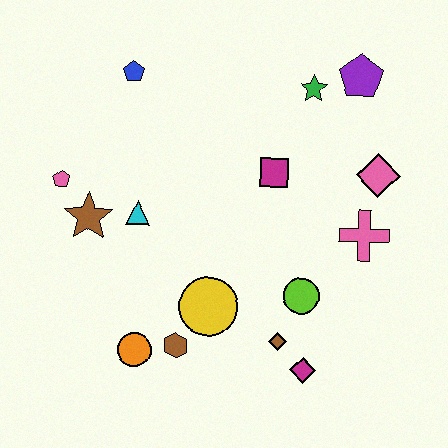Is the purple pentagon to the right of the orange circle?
Yes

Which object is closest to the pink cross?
The pink diamond is closest to the pink cross.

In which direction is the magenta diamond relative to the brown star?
The magenta diamond is to the right of the brown star.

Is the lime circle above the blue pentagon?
No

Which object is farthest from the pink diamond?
The pink pentagon is farthest from the pink diamond.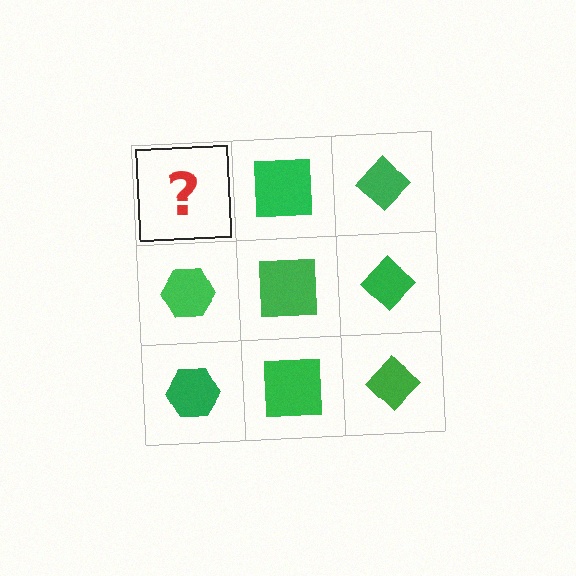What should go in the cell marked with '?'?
The missing cell should contain a green hexagon.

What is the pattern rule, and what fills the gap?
The rule is that each column has a consistent shape. The gap should be filled with a green hexagon.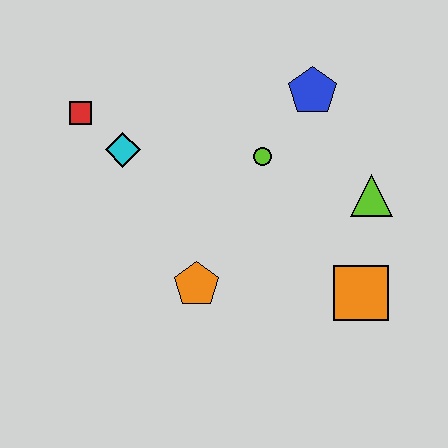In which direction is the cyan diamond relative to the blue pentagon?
The cyan diamond is to the left of the blue pentagon.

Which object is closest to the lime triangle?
The orange square is closest to the lime triangle.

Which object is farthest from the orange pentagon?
The blue pentagon is farthest from the orange pentagon.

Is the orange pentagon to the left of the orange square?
Yes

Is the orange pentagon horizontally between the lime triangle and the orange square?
No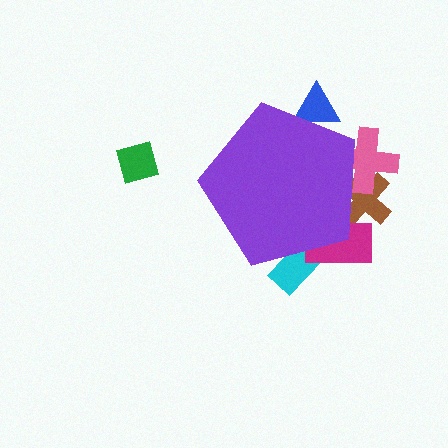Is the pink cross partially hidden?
Yes, the pink cross is partially hidden behind the purple pentagon.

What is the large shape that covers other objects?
A purple pentagon.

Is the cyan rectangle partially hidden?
Yes, the cyan rectangle is partially hidden behind the purple pentagon.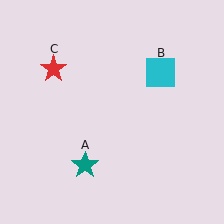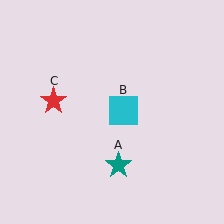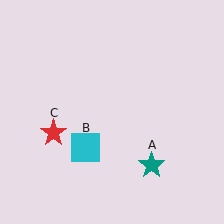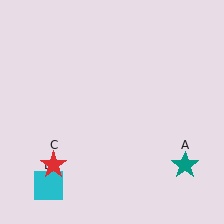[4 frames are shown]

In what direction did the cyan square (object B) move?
The cyan square (object B) moved down and to the left.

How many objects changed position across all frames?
3 objects changed position: teal star (object A), cyan square (object B), red star (object C).